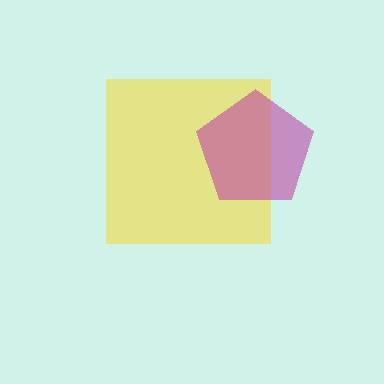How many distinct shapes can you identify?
There are 2 distinct shapes: a yellow square, a magenta pentagon.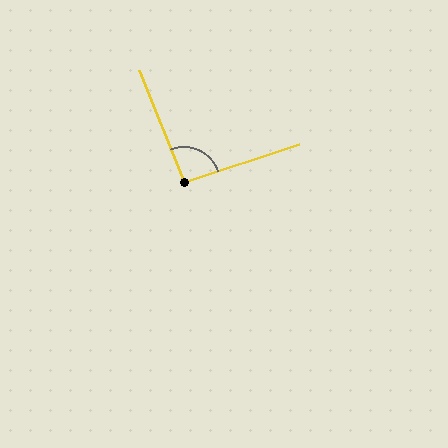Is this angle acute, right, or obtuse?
It is approximately a right angle.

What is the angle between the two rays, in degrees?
Approximately 93 degrees.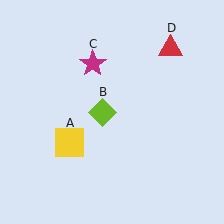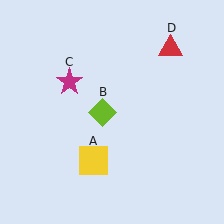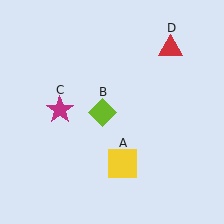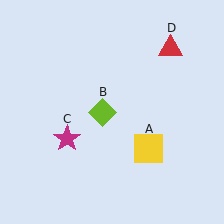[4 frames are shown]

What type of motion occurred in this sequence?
The yellow square (object A), magenta star (object C) rotated counterclockwise around the center of the scene.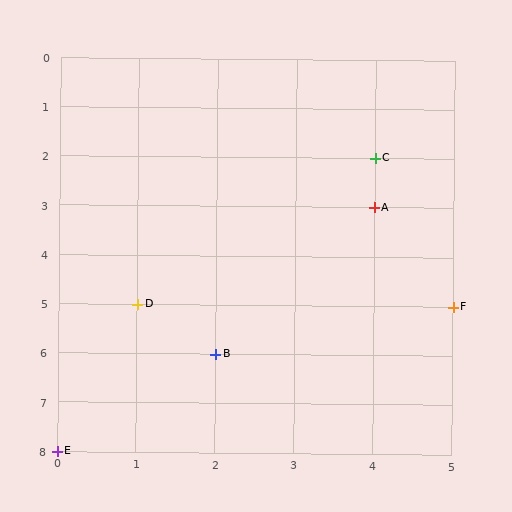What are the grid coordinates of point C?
Point C is at grid coordinates (4, 2).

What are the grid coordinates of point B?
Point B is at grid coordinates (2, 6).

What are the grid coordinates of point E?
Point E is at grid coordinates (0, 8).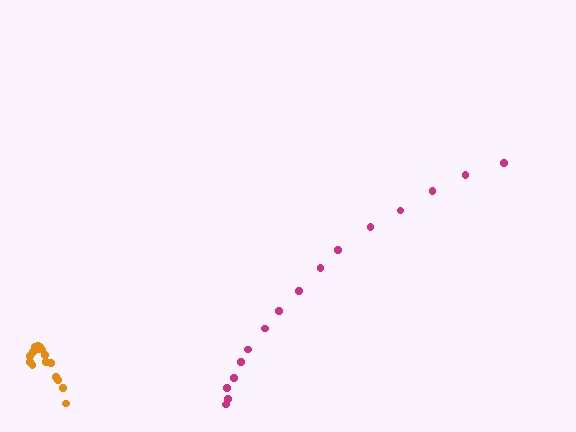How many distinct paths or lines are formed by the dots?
There are 2 distinct paths.